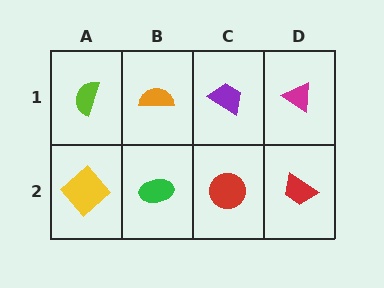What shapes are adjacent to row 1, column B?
A green ellipse (row 2, column B), a lime semicircle (row 1, column A), a purple trapezoid (row 1, column C).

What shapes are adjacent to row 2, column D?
A magenta triangle (row 1, column D), a red circle (row 2, column C).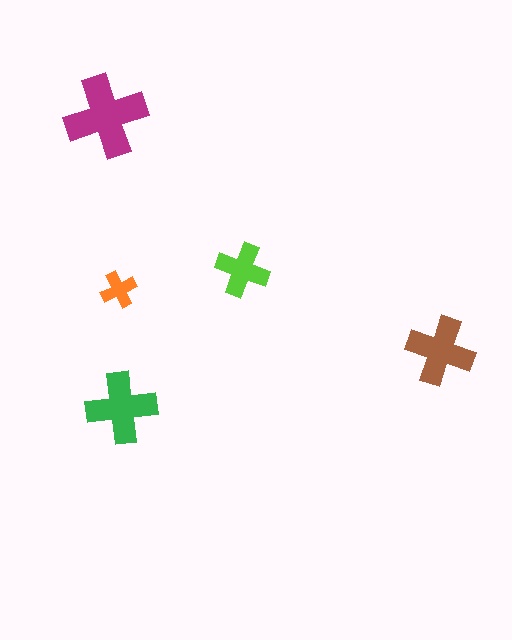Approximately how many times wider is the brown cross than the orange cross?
About 2 times wider.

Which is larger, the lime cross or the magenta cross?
The magenta one.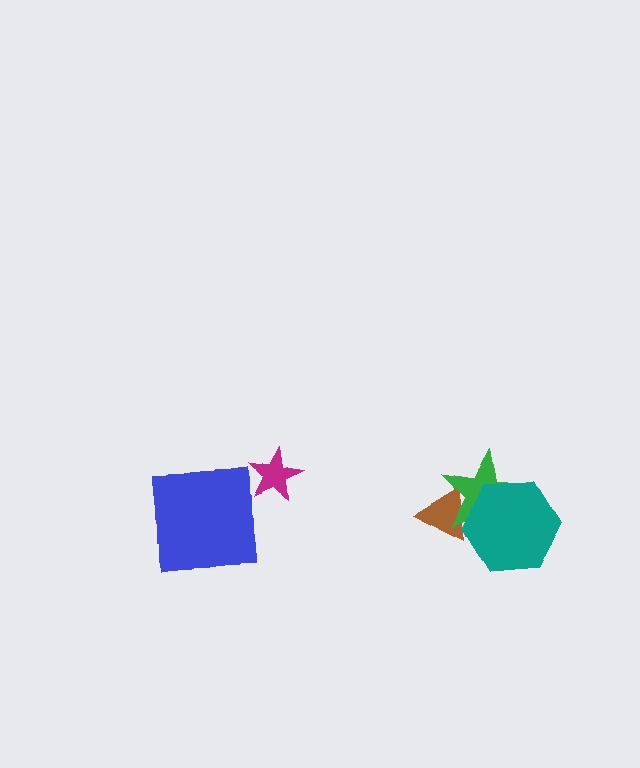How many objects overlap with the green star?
2 objects overlap with the green star.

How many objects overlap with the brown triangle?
2 objects overlap with the brown triangle.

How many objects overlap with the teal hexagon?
2 objects overlap with the teal hexagon.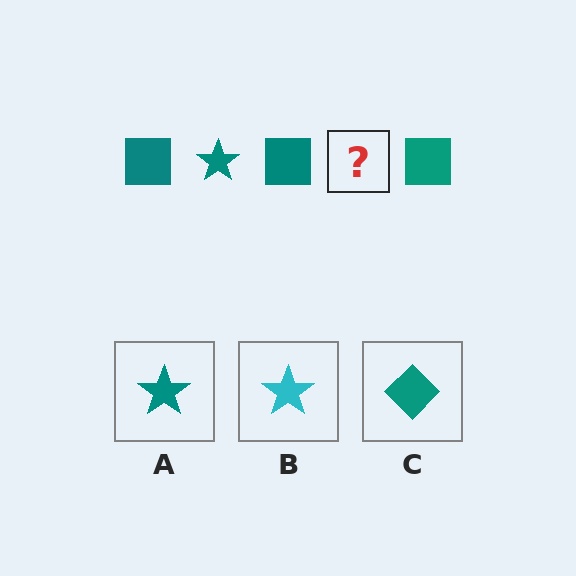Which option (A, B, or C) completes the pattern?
A.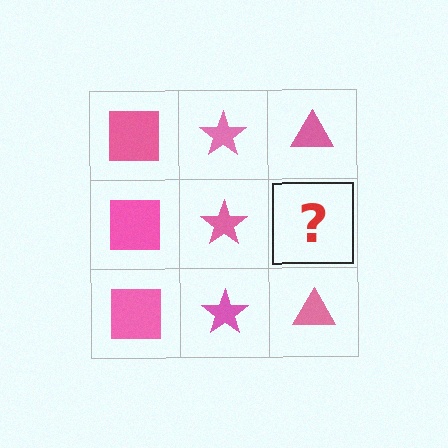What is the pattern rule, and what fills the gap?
The rule is that each column has a consistent shape. The gap should be filled with a pink triangle.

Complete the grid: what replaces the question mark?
The question mark should be replaced with a pink triangle.